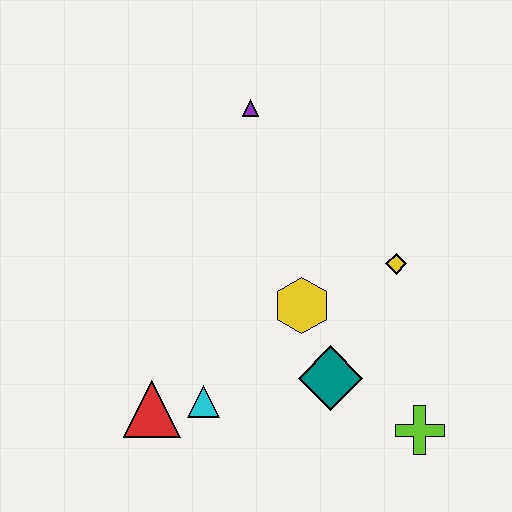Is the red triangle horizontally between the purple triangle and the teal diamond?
No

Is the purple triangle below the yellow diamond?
No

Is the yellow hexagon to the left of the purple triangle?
No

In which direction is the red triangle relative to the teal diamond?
The red triangle is to the left of the teal diamond.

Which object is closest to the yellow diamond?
The yellow hexagon is closest to the yellow diamond.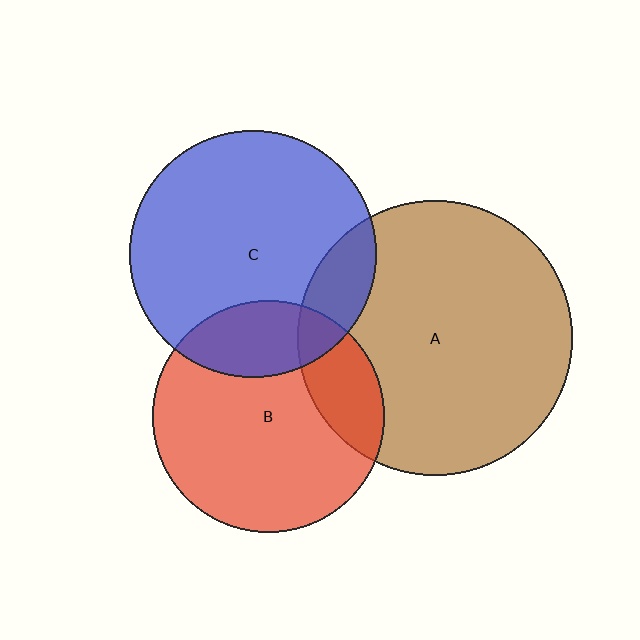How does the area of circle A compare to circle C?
Approximately 1.2 times.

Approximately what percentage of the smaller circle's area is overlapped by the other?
Approximately 15%.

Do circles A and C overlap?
Yes.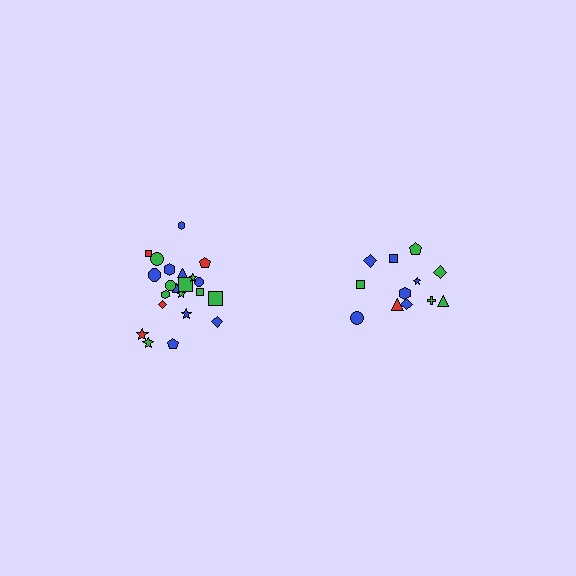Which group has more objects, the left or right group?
The left group.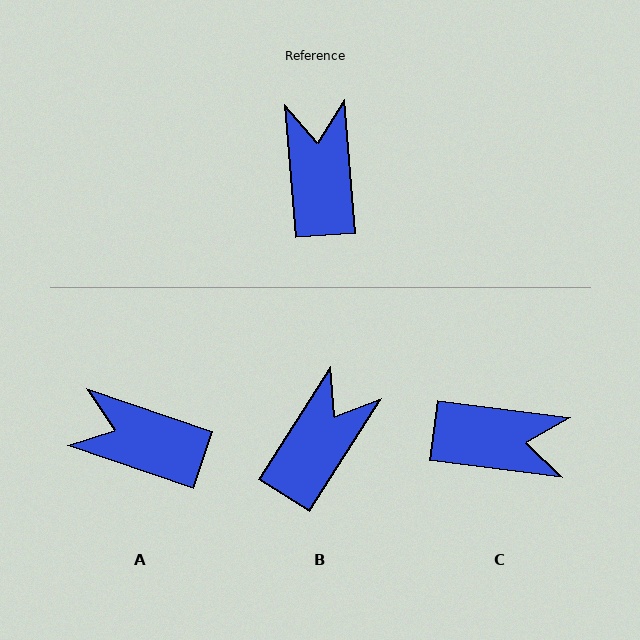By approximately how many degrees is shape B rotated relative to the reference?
Approximately 37 degrees clockwise.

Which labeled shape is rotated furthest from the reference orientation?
C, about 102 degrees away.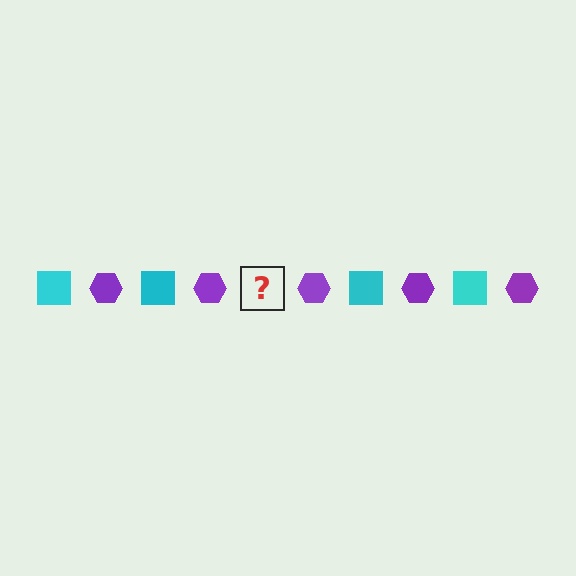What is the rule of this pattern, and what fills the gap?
The rule is that the pattern alternates between cyan square and purple hexagon. The gap should be filled with a cyan square.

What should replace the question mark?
The question mark should be replaced with a cyan square.